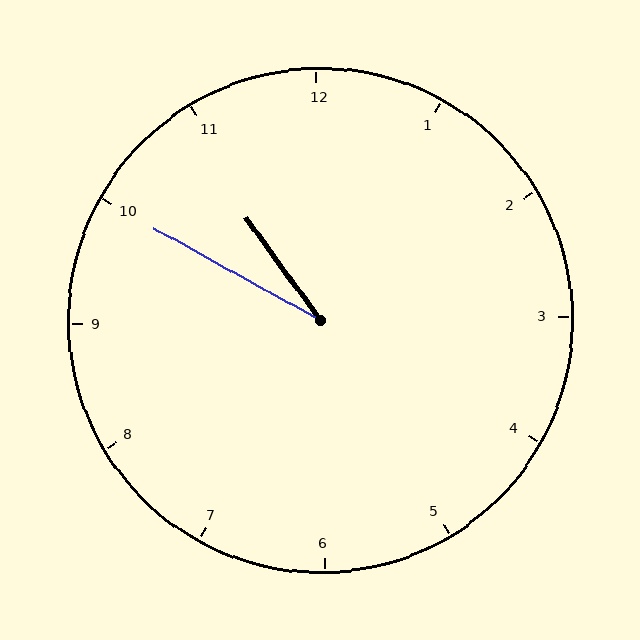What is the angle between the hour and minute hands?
Approximately 25 degrees.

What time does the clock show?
10:50.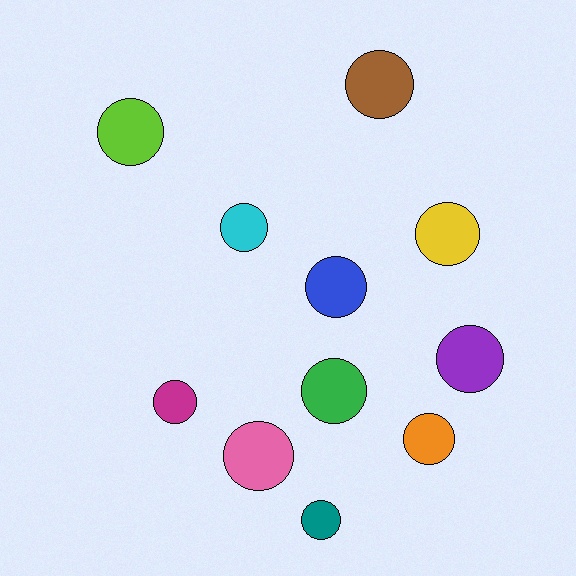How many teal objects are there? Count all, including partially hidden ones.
There is 1 teal object.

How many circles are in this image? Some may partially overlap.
There are 11 circles.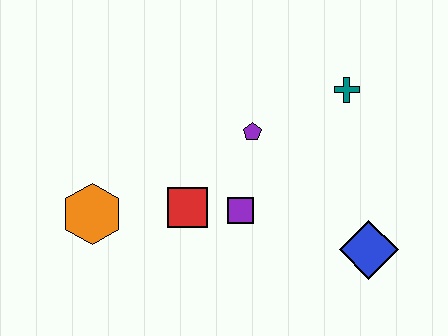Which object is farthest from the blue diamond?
The orange hexagon is farthest from the blue diamond.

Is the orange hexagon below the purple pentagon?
Yes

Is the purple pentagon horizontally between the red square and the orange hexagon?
No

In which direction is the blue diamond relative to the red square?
The blue diamond is to the right of the red square.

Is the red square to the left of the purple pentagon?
Yes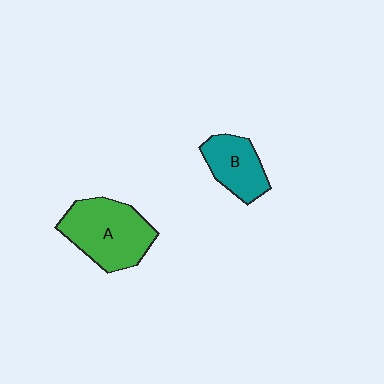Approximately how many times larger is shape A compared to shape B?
Approximately 1.6 times.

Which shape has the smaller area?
Shape B (teal).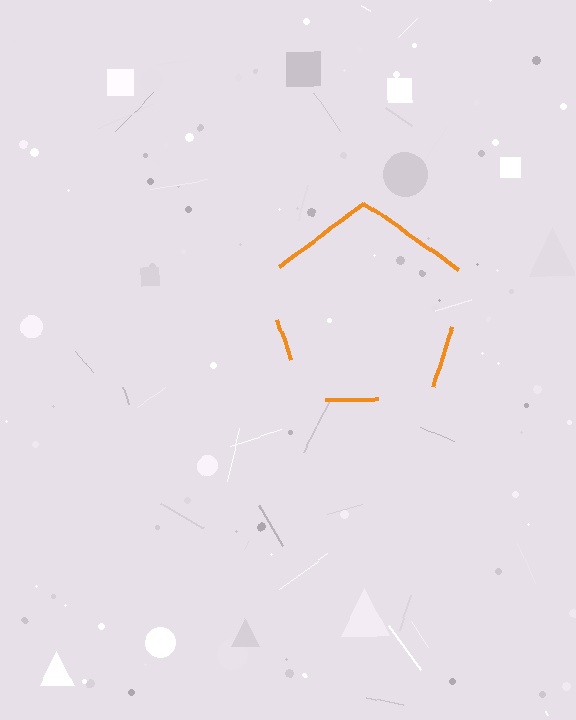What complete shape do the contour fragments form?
The contour fragments form a pentagon.